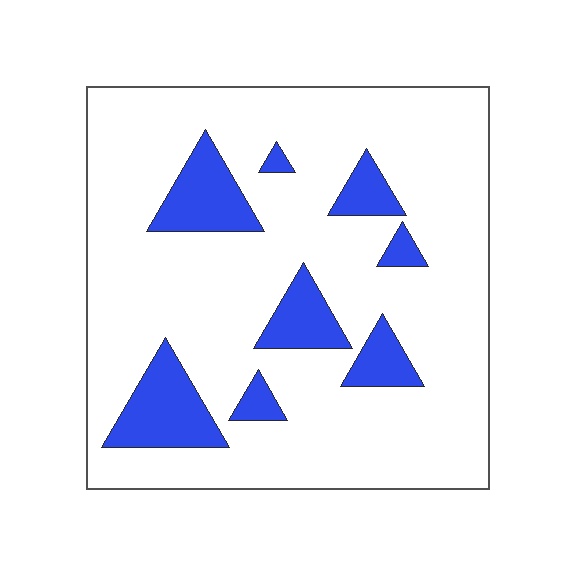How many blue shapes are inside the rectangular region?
8.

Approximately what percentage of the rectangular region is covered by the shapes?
Approximately 15%.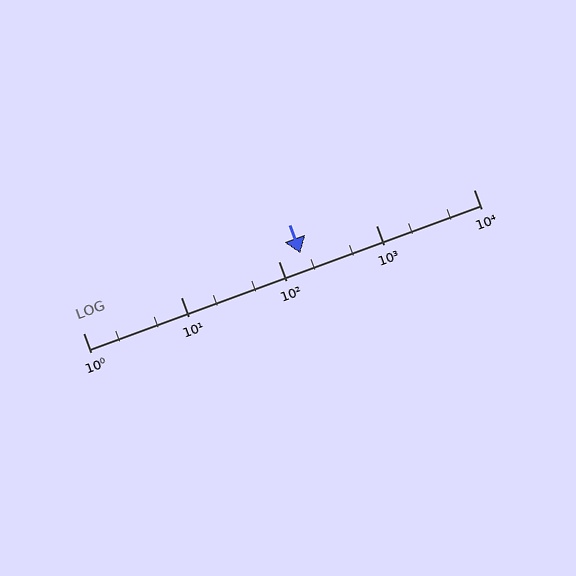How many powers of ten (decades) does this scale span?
The scale spans 4 decades, from 1 to 10000.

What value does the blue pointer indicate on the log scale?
The pointer indicates approximately 170.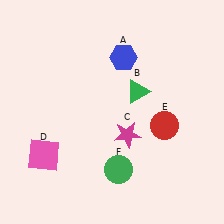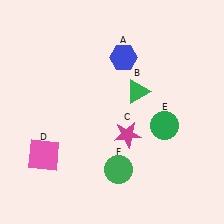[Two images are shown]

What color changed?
The circle (E) changed from red in Image 1 to green in Image 2.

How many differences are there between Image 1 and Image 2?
There is 1 difference between the two images.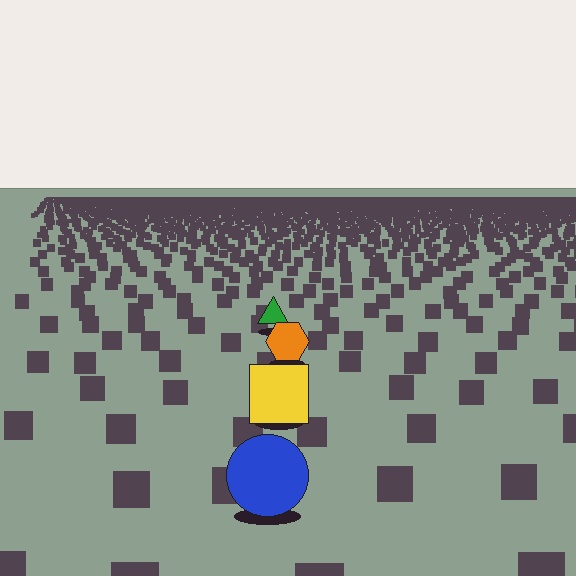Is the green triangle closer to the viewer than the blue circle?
No. The blue circle is closer — you can tell from the texture gradient: the ground texture is coarser near it.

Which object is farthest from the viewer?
The green triangle is farthest from the viewer. It appears smaller and the ground texture around it is denser.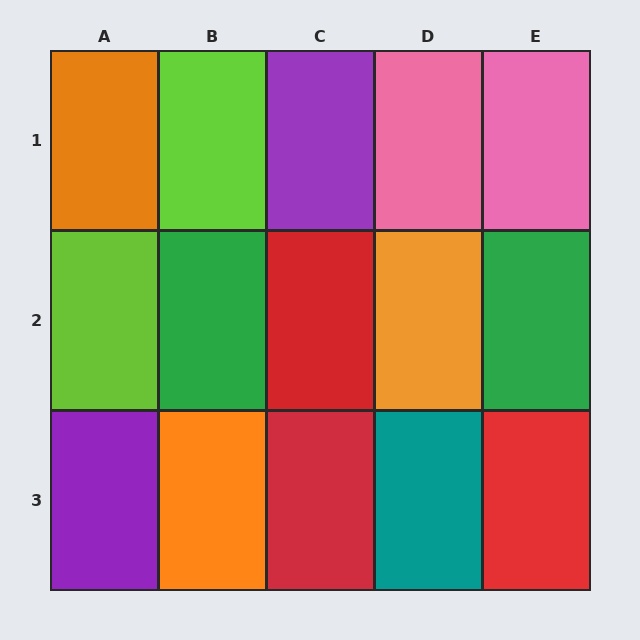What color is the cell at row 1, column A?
Orange.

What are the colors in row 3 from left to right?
Purple, orange, red, teal, red.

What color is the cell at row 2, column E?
Green.